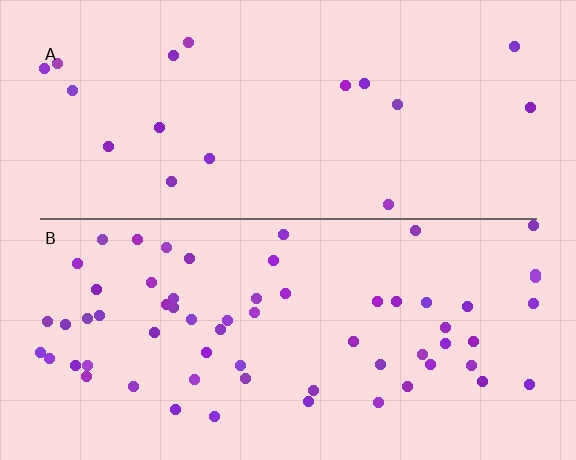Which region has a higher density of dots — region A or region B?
B (the bottom).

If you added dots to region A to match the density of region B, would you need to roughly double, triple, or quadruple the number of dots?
Approximately triple.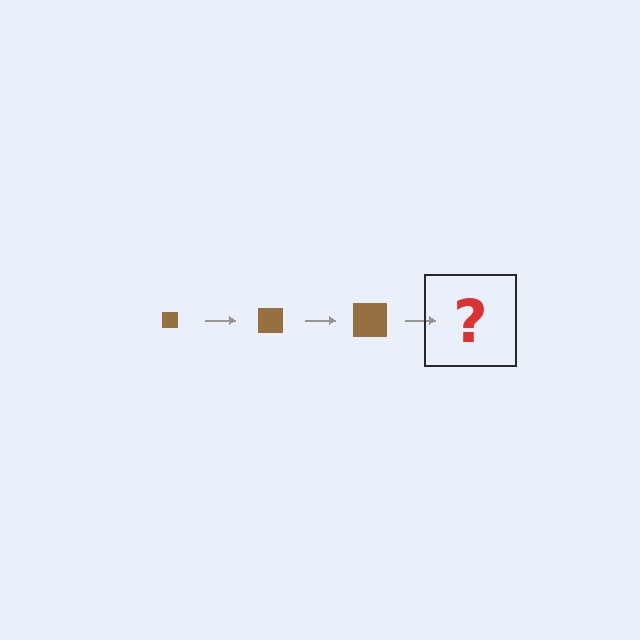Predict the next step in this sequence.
The next step is a brown square, larger than the previous one.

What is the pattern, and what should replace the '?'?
The pattern is that the square gets progressively larger each step. The '?' should be a brown square, larger than the previous one.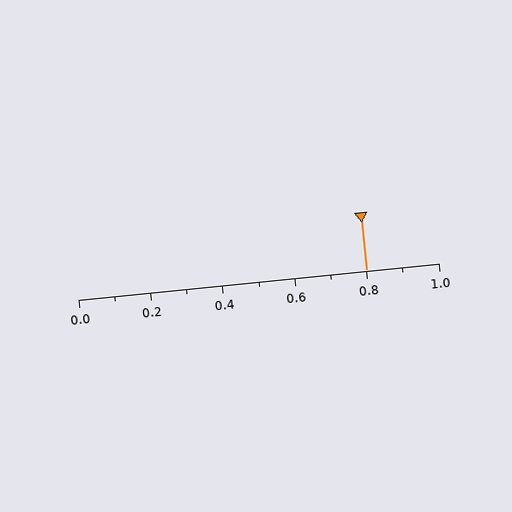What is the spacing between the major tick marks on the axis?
The major ticks are spaced 0.2 apart.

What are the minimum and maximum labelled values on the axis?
The axis runs from 0.0 to 1.0.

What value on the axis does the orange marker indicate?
The marker indicates approximately 0.8.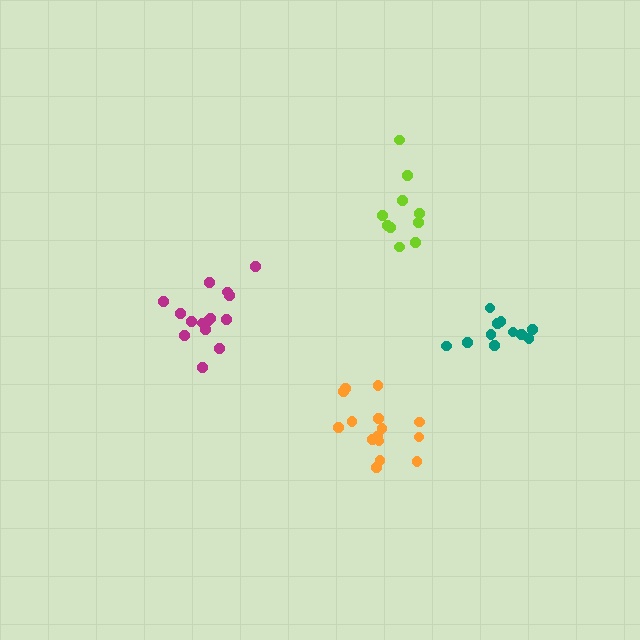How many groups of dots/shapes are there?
There are 4 groups.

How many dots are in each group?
Group 1: 10 dots, Group 2: 15 dots, Group 3: 11 dots, Group 4: 15 dots (51 total).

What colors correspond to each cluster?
The clusters are colored: lime, orange, teal, magenta.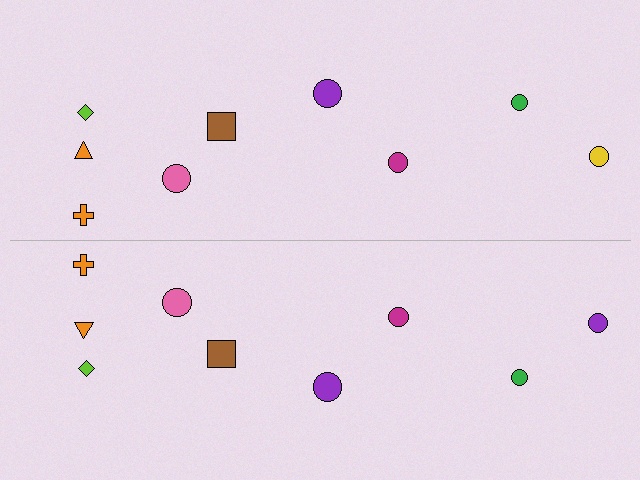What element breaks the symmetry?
The purple circle on the bottom side breaks the symmetry — its mirror counterpart is yellow.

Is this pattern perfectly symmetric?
No, the pattern is not perfectly symmetric. The purple circle on the bottom side breaks the symmetry — its mirror counterpart is yellow.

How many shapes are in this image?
There are 18 shapes in this image.